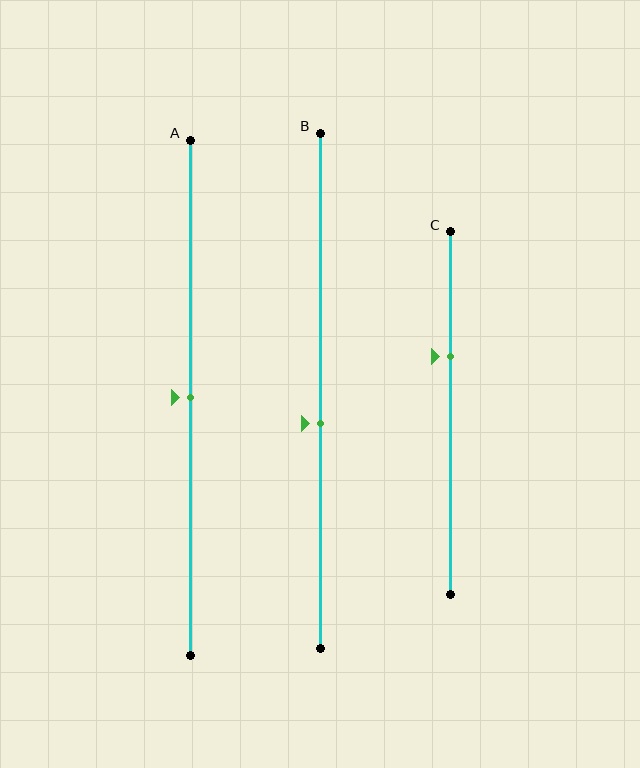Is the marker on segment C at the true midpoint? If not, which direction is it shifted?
No, the marker on segment C is shifted upward by about 16% of the segment length.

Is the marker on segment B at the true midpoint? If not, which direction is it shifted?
No, the marker on segment B is shifted downward by about 6% of the segment length.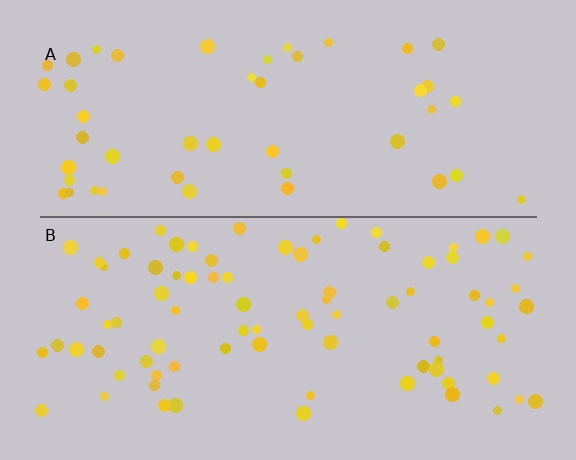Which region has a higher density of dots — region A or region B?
B (the bottom).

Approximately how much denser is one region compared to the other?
Approximately 1.7× — region B over region A.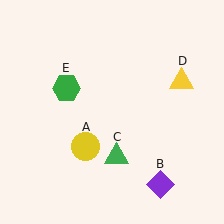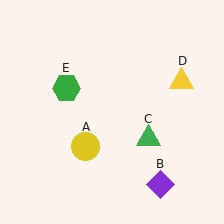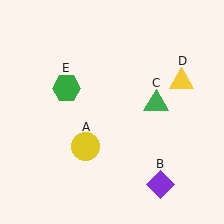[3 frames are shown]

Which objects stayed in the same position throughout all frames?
Yellow circle (object A) and purple diamond (object B) and yellow triangle (object D) and green hexagon (object E) remained stationary.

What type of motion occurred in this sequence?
The green triangle (object C) rotated counterclockwise around the center of the scene.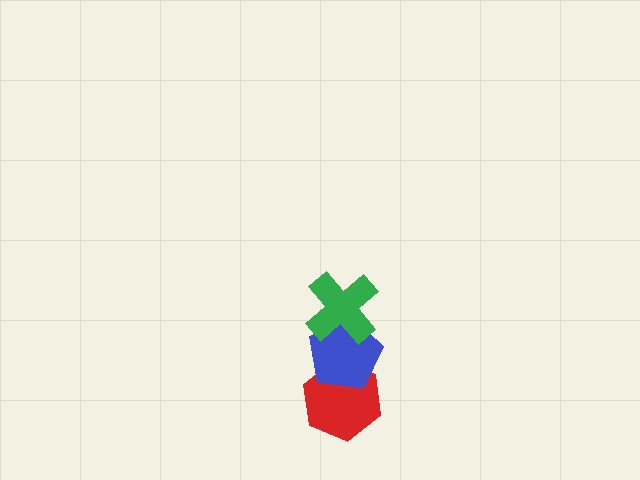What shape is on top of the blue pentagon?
The green cross is on top of the blue pentagon.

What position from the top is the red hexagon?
The red hexagon is 3rd from the top.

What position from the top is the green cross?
The green cross is 1st from the top.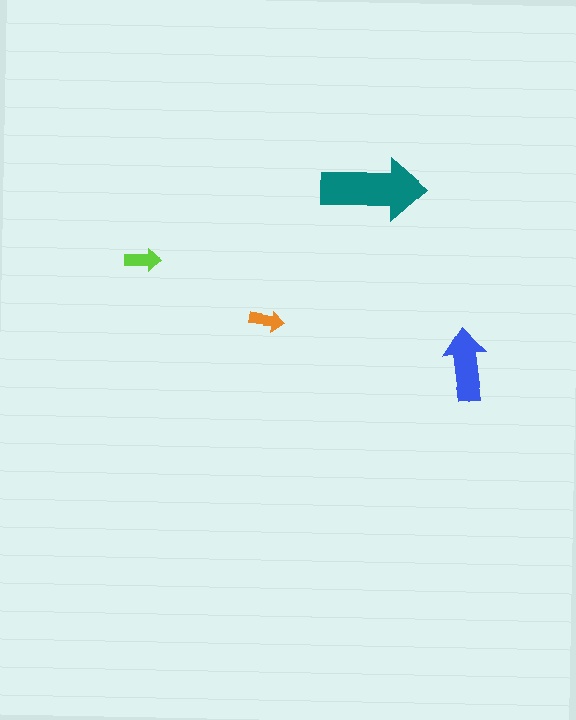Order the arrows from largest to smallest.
the teal one, the blue one, the lime one, the orange one.